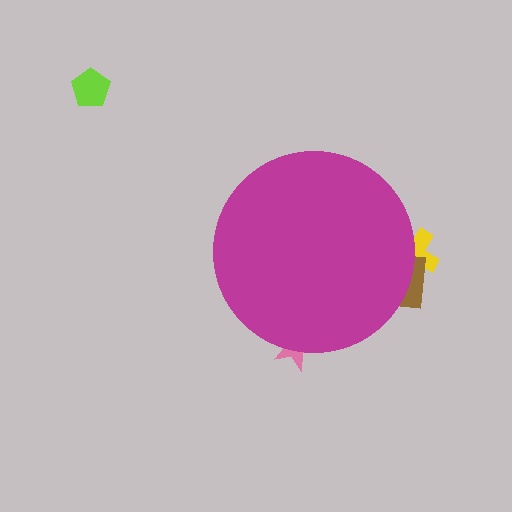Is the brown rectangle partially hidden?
Yes, the brown rectangle is partially hidden behind the magenta circle.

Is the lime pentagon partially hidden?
No, the lime pentagon is fully visible.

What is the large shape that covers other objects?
A magenta circle.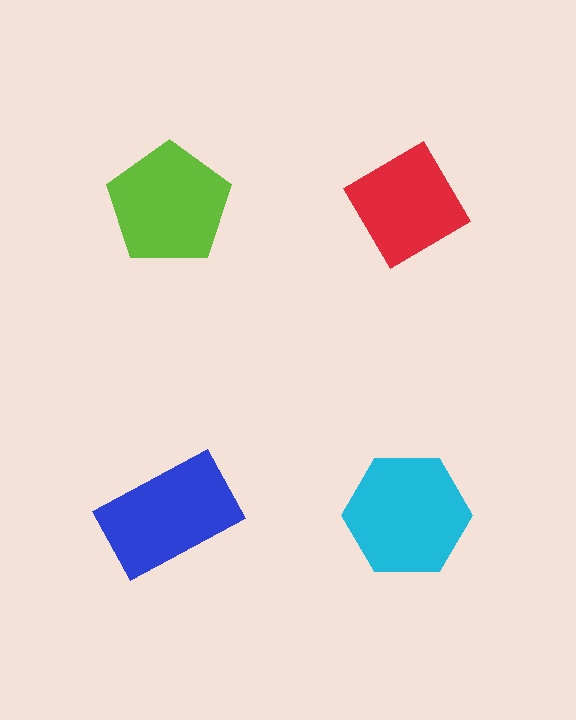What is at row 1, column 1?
A lime pentagon.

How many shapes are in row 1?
2 shapes.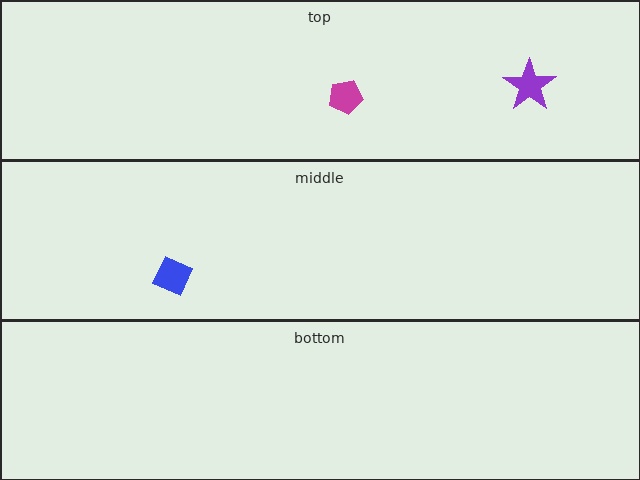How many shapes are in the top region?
2.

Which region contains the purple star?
The top region.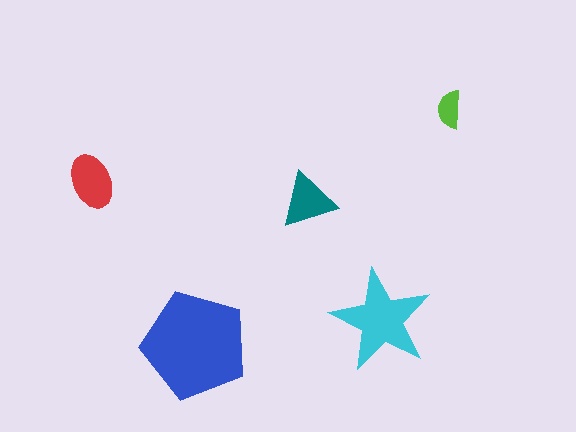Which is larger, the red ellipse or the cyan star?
The cyan star.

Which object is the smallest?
The lime semicircle.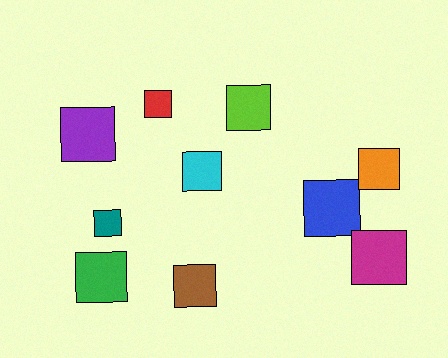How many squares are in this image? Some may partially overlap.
There are 10 squares.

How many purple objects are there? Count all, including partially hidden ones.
There is 1 purple object.